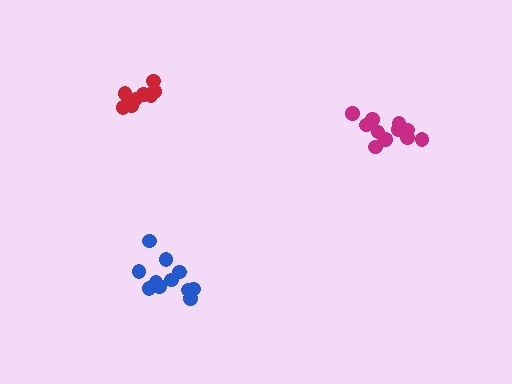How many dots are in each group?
Group 1: 11 dots, Group 2: 11 dots, Group 3: 8 dots (30 total).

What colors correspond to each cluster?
The clusters are colored: magenta, blue, red.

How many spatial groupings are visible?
There are 3 spatial groupings.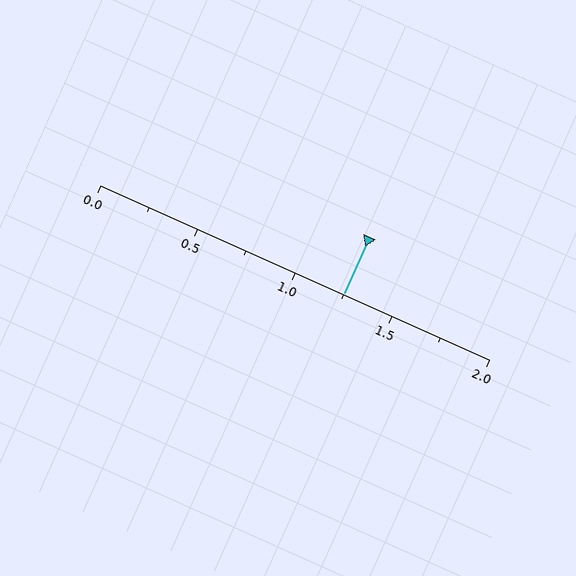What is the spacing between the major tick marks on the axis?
The major ticks are spaced 0.5 apart.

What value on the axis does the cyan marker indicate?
The marker indicates approximately 1.25.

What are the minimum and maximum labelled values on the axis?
The axis runs from 0.0 to 2.0.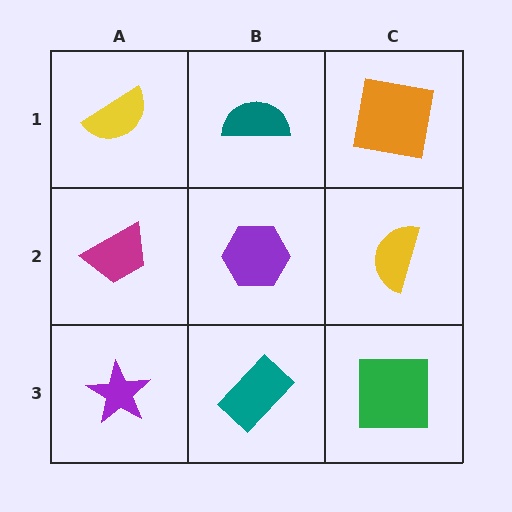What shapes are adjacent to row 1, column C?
A yellow semicircle (row 2, column C), a teal semicircle (row 1, column B).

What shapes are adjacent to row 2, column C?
An orange square (row 1, column C), a green square (row 3, column C), a purple hexagon (row 2, column B).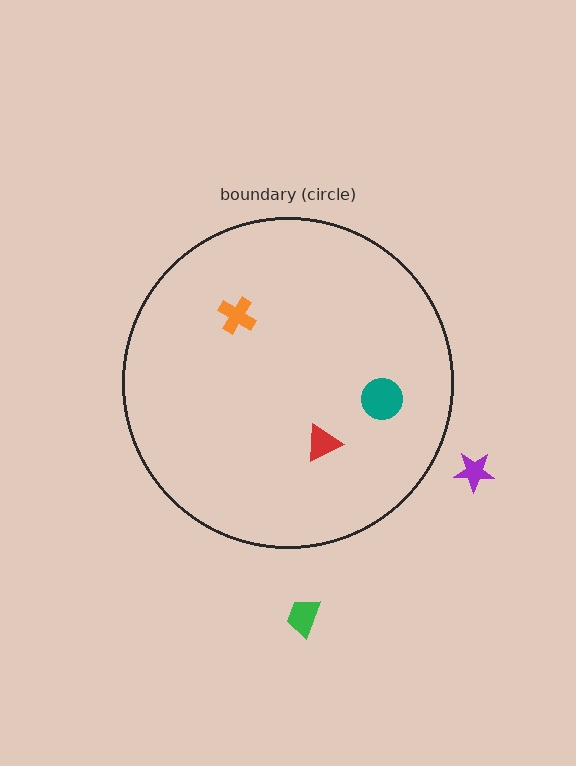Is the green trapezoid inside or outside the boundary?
Outside.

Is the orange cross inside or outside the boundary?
Inside.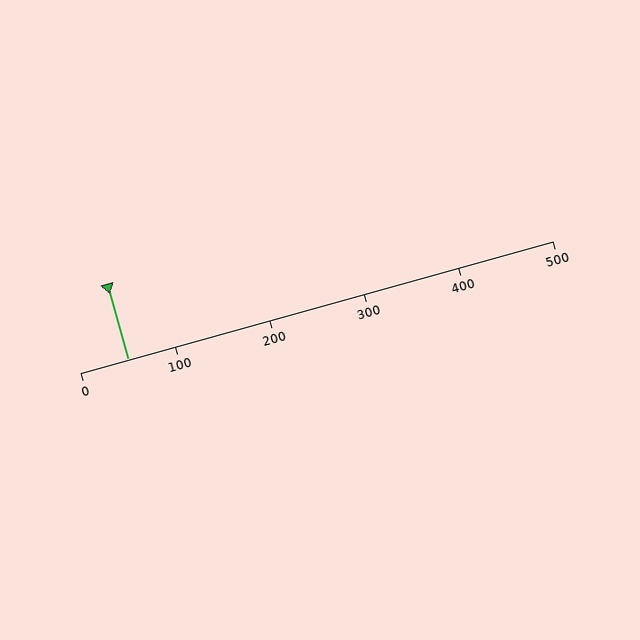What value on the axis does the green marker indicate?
The marker indicates approximately 50.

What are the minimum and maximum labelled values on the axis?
The axis runs from 0 to 500.